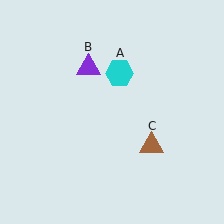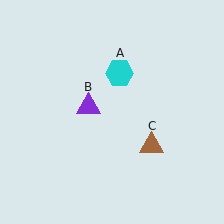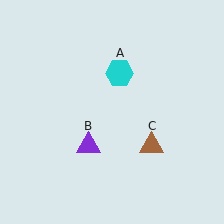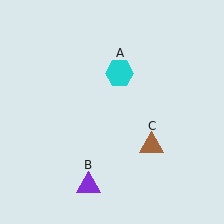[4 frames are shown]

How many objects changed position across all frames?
1 object changed position: purple triangle (object B).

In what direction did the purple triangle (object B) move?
The purple triangle (object B) moved down.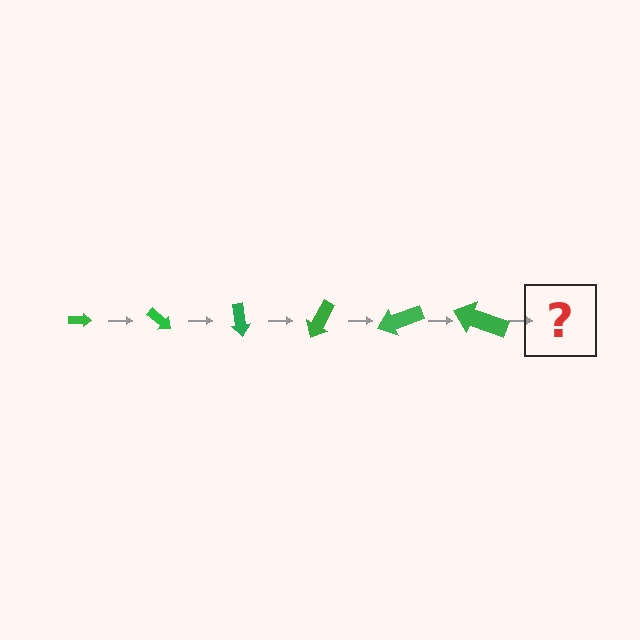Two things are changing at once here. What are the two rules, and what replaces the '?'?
The two rules are that the arrow grows larger each step and it rotates 40 degrees each step. The '?' should be an arrow, larger than the previous one and rotated 240 degrees from the start.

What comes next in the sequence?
The next element should be an arrow, larger than the previous one and rotated 240 degrees from the start.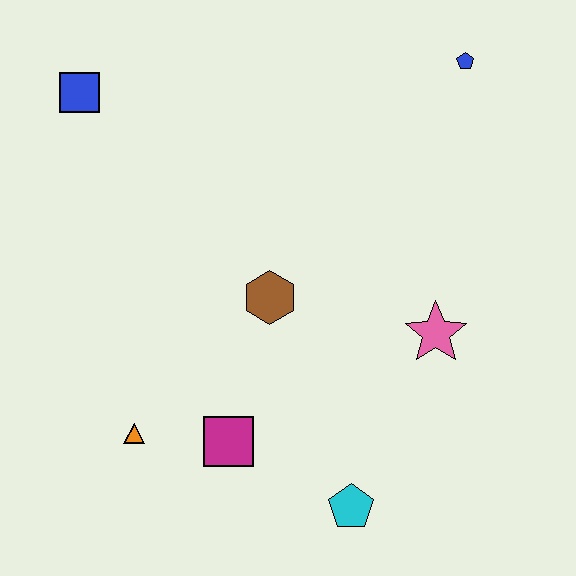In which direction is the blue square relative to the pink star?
The blue square is to the left of the pink star.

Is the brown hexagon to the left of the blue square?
No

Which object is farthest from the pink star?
The blue square is farthest from the pink star.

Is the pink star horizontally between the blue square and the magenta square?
No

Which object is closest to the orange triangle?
The magenta square is closest to the orange triangle.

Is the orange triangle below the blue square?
Yes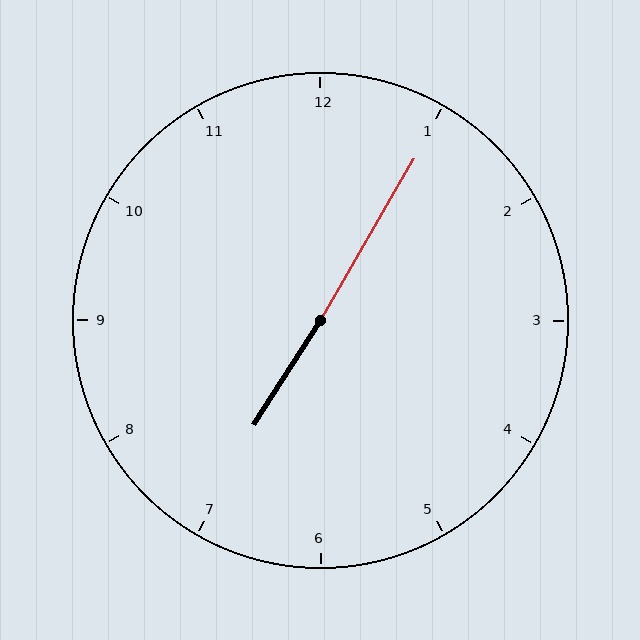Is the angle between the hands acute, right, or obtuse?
It is obtuse.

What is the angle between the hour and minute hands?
Approximately 178 degrees.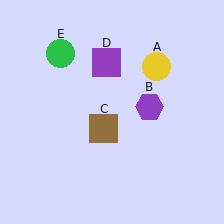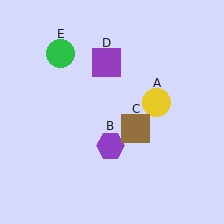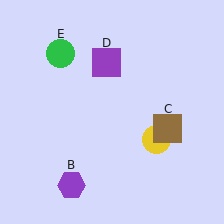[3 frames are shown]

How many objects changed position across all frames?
3 objects changed position: yellow circle (object A), purple hexagon (object B), brown square (object C).